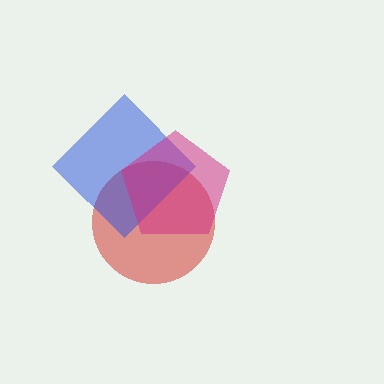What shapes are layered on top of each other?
The layered shapes are: a red circle, a blue diamond, a magenta pentagon.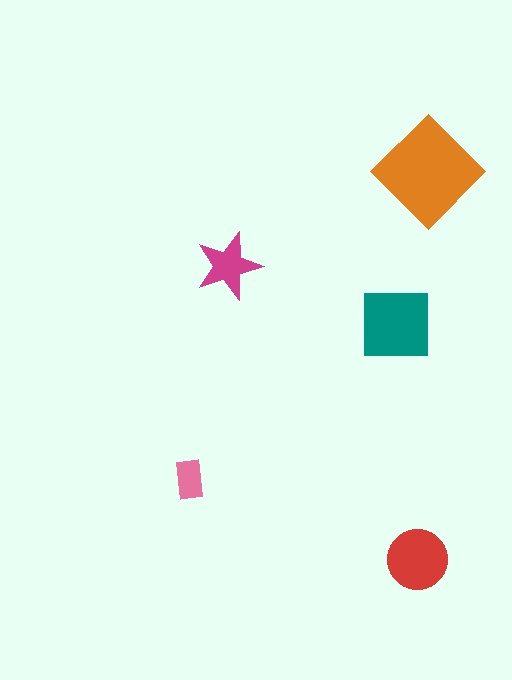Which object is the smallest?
The pink rectangle.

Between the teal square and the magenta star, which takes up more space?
The teal square.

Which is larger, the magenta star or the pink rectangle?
The magenta star.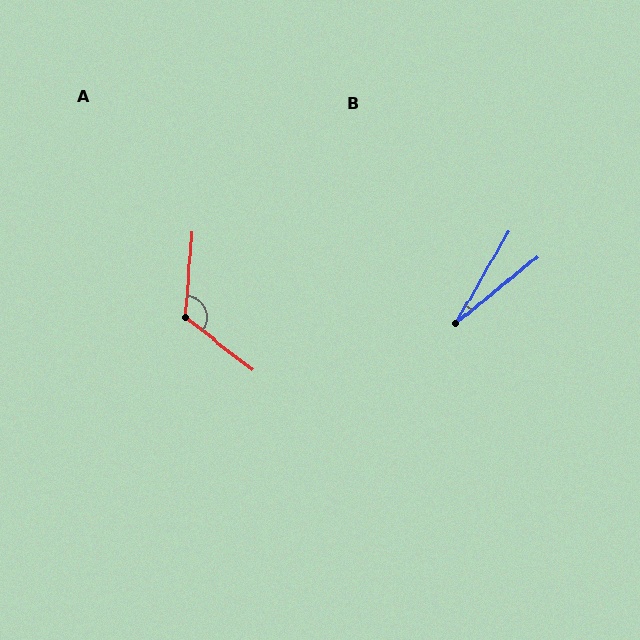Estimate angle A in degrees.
Approximately 124 degrees.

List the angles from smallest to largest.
B (21°), A (124°).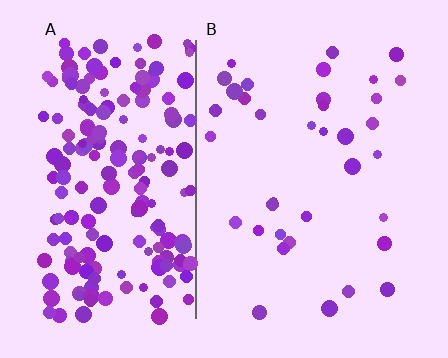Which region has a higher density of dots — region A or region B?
A (the left).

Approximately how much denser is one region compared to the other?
Approximately 5.5× — region A over region B.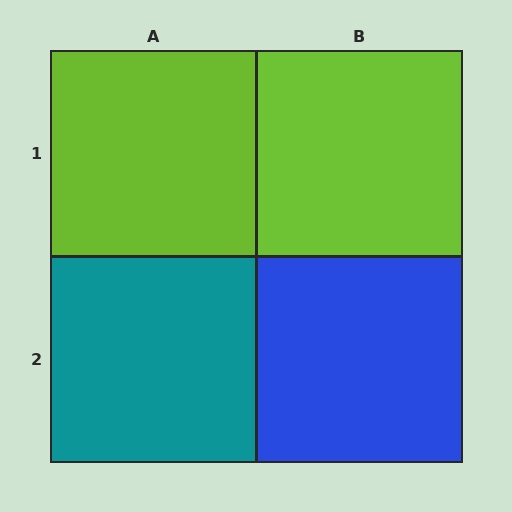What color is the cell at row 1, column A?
Lime.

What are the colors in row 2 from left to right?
Teal, blue.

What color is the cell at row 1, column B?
Lime.